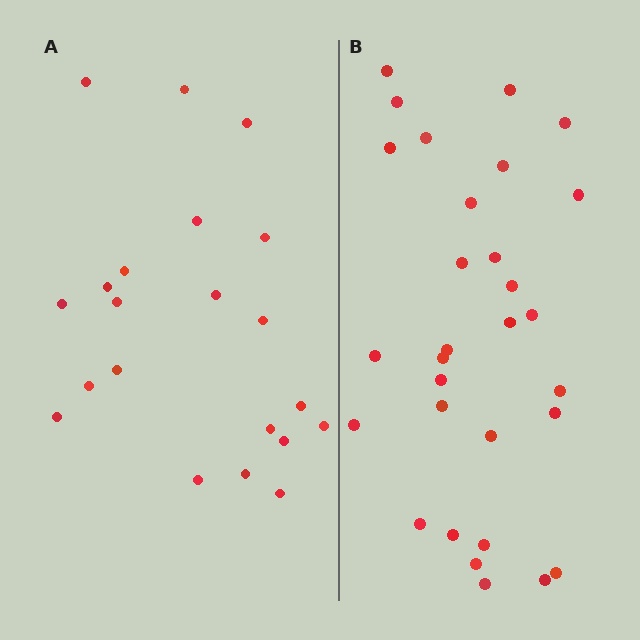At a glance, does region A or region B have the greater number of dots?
Region B (the right region) has more dots.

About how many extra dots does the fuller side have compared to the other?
Region B has roughly 8 or so more dots than region A.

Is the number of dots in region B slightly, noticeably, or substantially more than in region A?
Region B has noticeably more, but not dramatically so. The ratio is roughly 1.4 to 1.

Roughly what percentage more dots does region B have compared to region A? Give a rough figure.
About 45% more.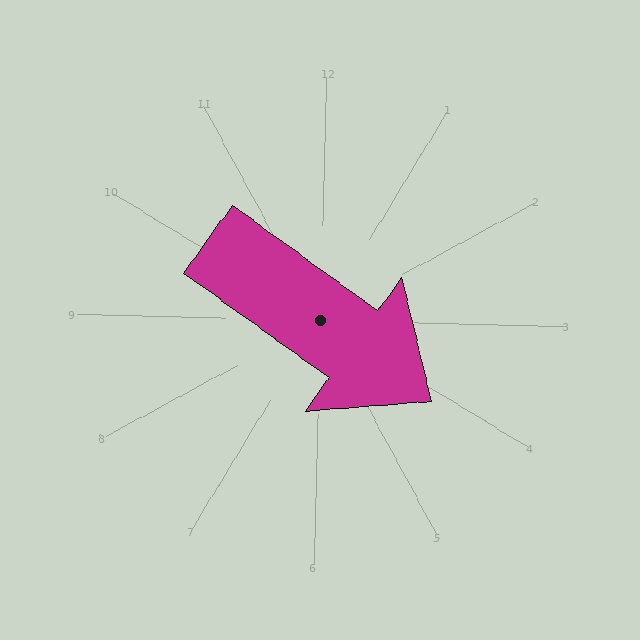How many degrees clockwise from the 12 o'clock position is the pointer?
Approximately 124 degrees.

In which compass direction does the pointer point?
Southeast.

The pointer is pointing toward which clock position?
Roughly 4 o'clock.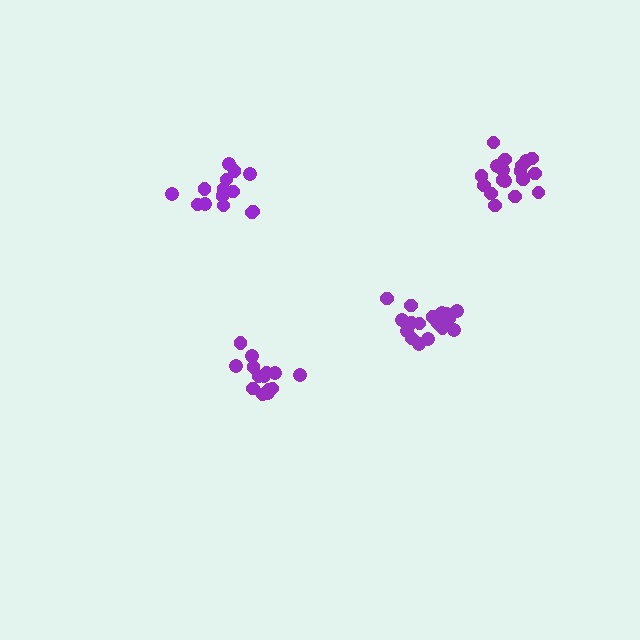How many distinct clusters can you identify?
There are 4 distinct clusters.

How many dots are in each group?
Group 1: 19 dots, Group 2: 14 dots, Group 3: 19 dots, Group 4: 15 dots (67 total).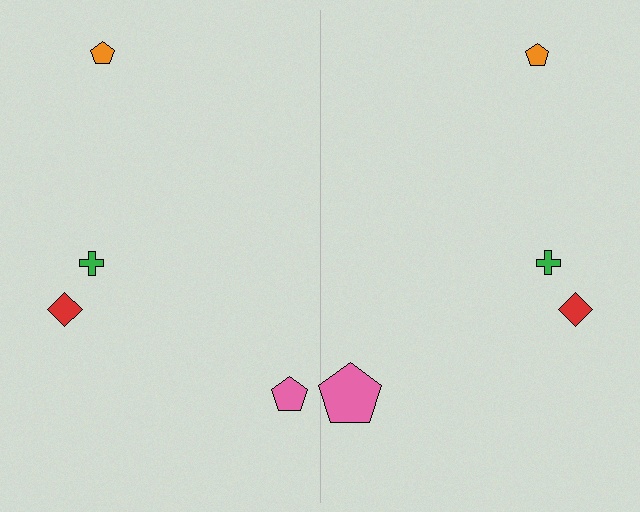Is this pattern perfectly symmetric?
No, the pattern is not perfectly symmetric. The pink pentagon on the right side has a different size than its mirror counterpart.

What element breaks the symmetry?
The pink pentagon on the right side has a different size than its mirror counterpart.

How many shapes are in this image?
There are 8 shapes in this image.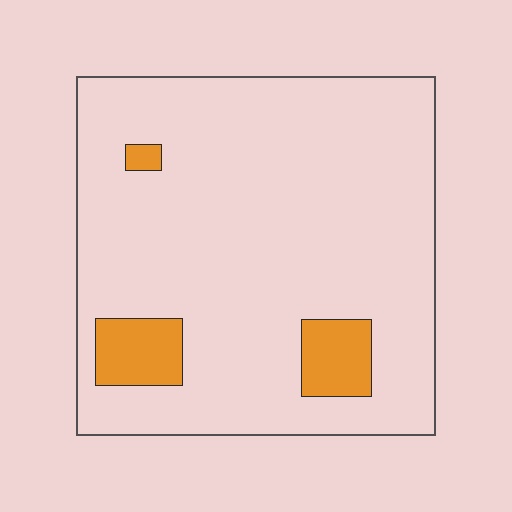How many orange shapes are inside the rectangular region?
3.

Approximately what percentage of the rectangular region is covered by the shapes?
Approximately 10%.